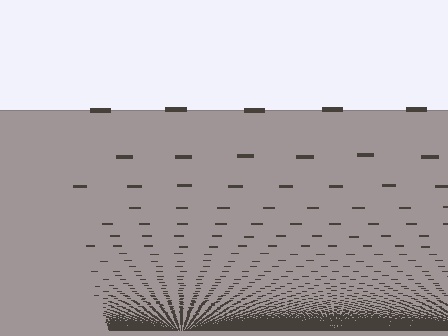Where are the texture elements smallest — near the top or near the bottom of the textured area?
Near the bottom.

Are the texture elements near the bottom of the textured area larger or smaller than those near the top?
Smaller. The gradient is inverted — elements near the bottom are smaller and denser.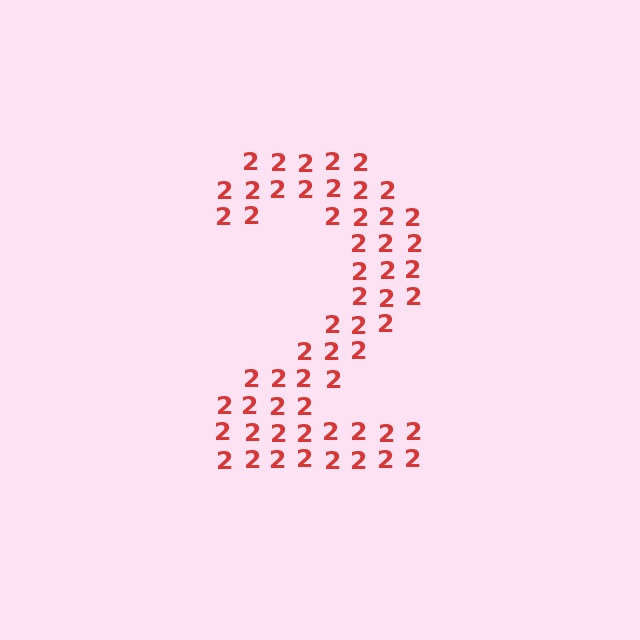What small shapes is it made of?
It is made of small digit 2's.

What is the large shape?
The large shape is the digit 2.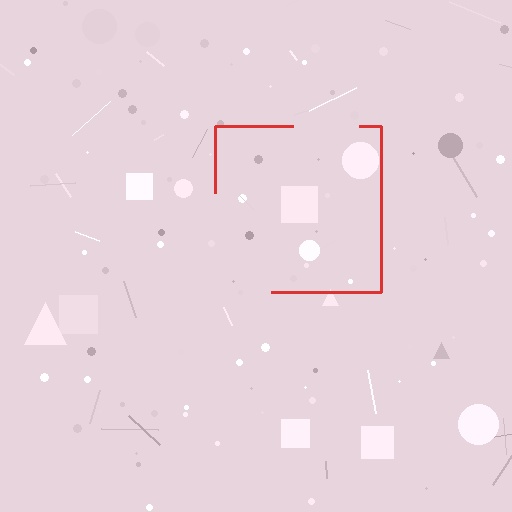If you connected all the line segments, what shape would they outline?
They would outline a square.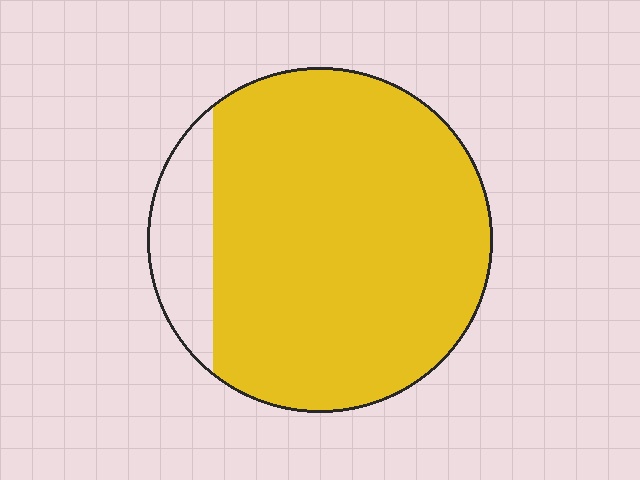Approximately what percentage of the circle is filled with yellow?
Approximately 85%.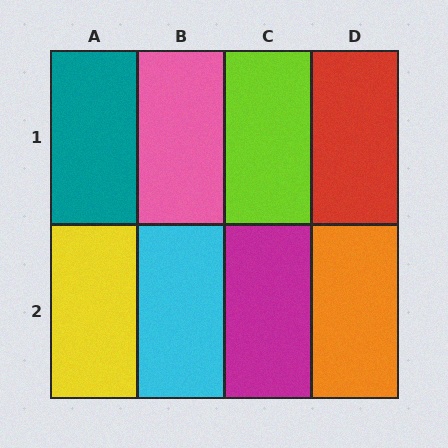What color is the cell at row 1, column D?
Red.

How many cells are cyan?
1 cell is cyan.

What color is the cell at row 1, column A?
Teal.